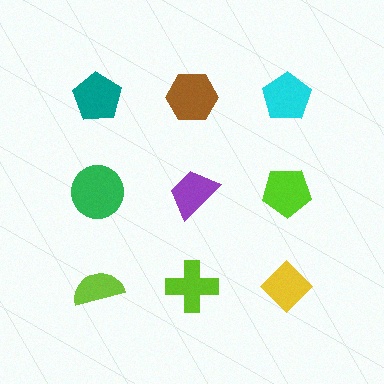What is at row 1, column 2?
A brown hexagon.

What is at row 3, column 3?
A yellow diamond.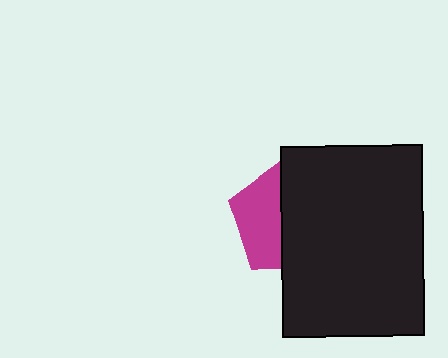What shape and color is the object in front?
The object in front is a black rectangle.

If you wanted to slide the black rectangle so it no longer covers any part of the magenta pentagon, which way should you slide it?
Slide it right — that is the most direct way to separate the two shapes.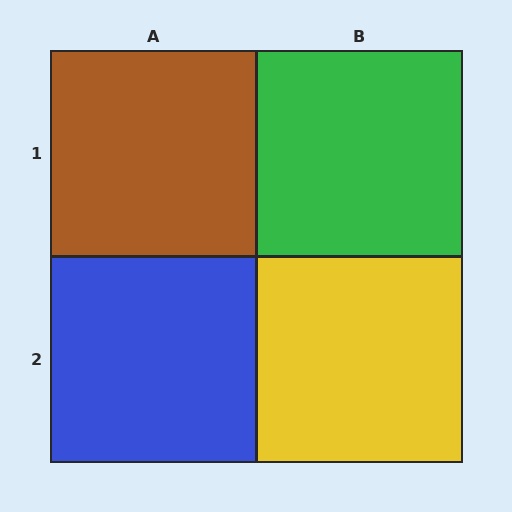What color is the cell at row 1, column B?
Green.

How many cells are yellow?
1 cell is yellow.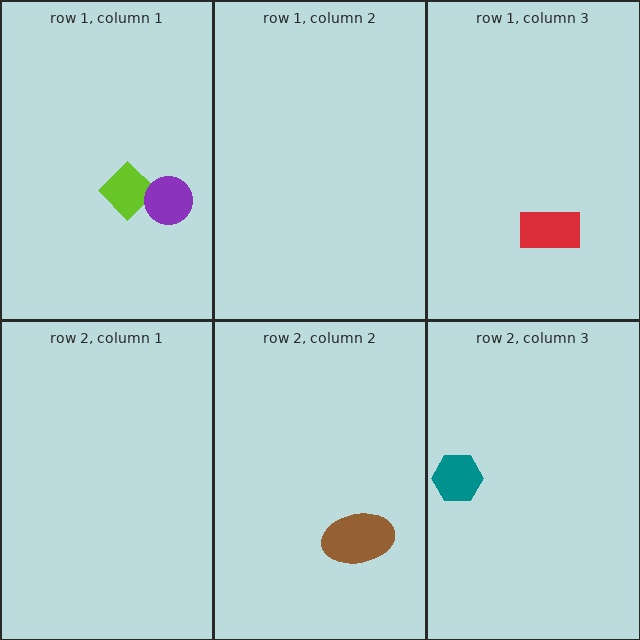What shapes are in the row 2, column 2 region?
The brown ellipse.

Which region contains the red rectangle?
The row 1, column 3 region.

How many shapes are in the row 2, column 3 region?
1.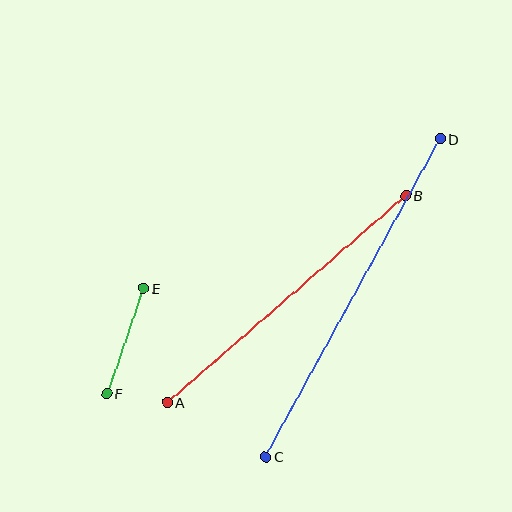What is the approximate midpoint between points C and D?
The midpoint is at approximately (353, 298) pixels.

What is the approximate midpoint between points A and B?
The midpoint is at approximately (287, 299) pixels.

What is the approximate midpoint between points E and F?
The midpoint is at approximately (125, 341) pixels.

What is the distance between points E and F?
The distance is approximately 111 pixels.